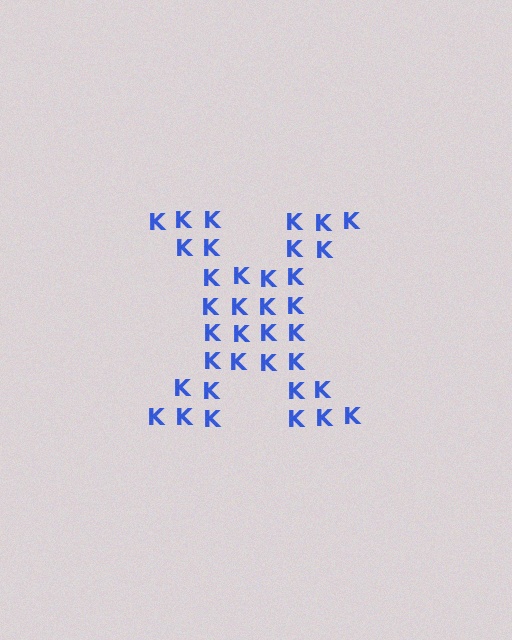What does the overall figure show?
The overall figure shows the letter X.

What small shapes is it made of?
It is made of small letter K's.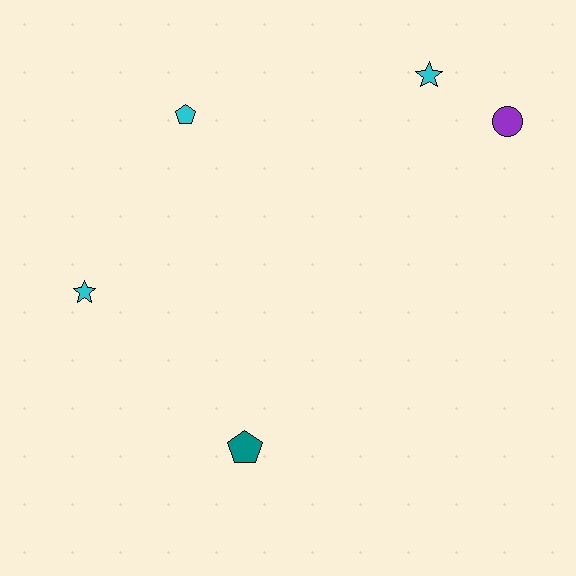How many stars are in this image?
There are 2 stars.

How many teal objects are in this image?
There is 1 teal object.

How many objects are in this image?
There are 5 objects.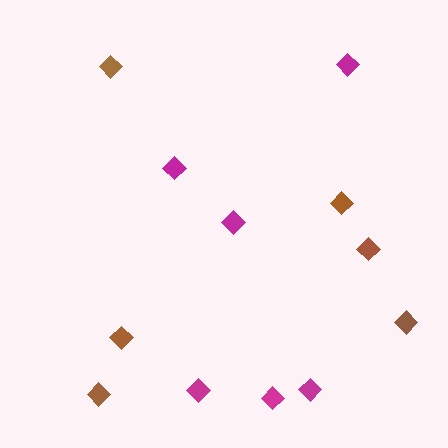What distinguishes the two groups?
There are 2 groups: one group of magenta diamonds (6) and one group of brown diamonds (6).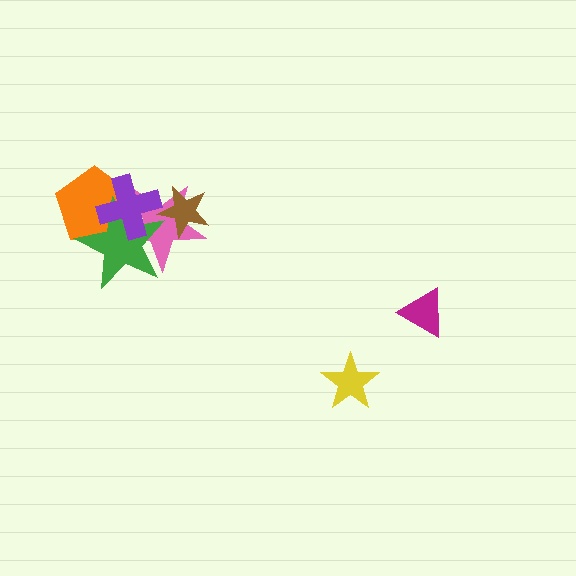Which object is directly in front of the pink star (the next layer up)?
The orange pentagon is directly in front of the pink star.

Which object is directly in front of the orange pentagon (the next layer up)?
The green star is directly in front of the orange pentagon.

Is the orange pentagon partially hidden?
Yes, it is partially covered by another shape.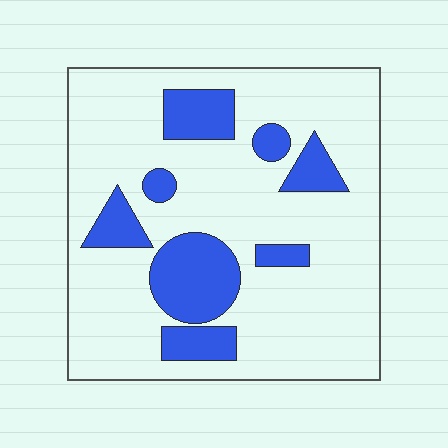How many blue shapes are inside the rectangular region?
8.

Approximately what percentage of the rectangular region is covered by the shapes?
Approximately 20%.